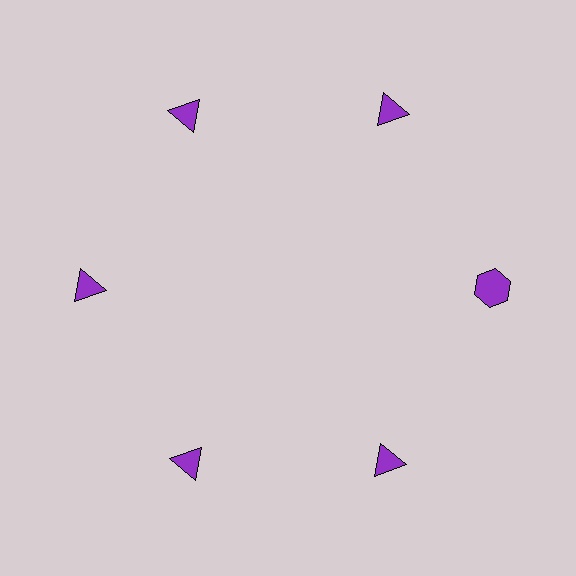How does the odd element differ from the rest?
It has a different shape: hexagon instead of triangle.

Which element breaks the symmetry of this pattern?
The purple hexagon at roughly the 3 o'clock position breaks the symmetry. All other shapes are purple triangles.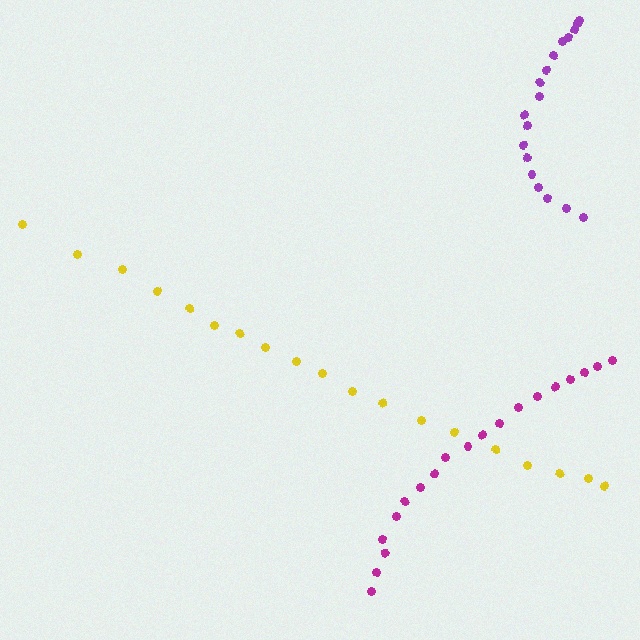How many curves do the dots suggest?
There are 3 distinct paths.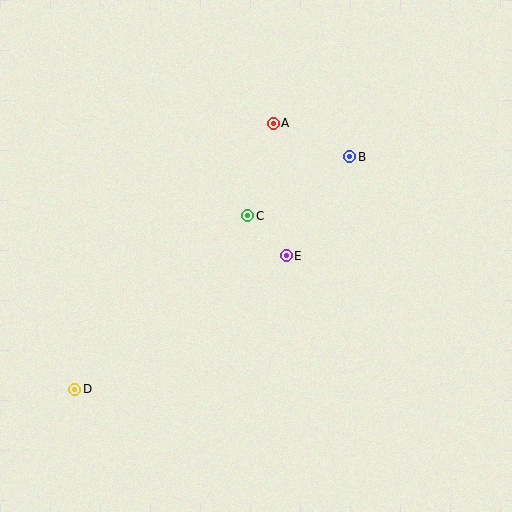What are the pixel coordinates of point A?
Point A is at (273, 123).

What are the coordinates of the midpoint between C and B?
The midpoint between C and B is at (299, 186).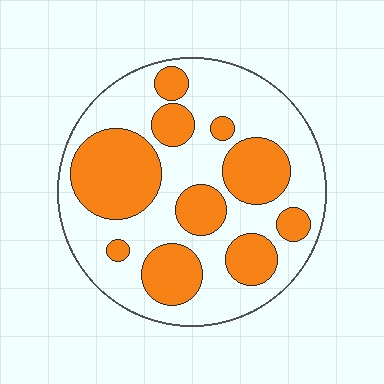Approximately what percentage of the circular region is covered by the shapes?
Approximately 40%.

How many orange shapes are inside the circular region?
10.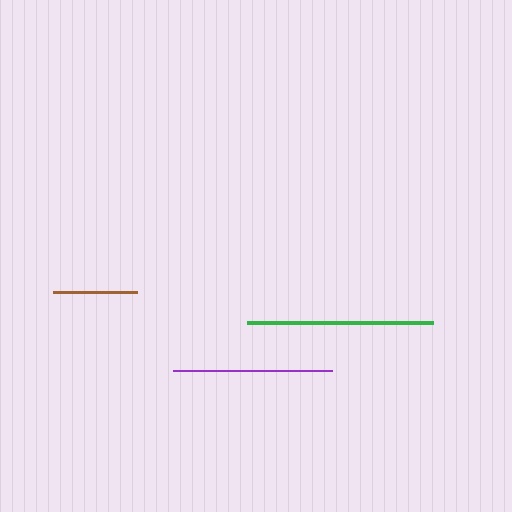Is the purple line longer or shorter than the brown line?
The purple line is longer than the brown line.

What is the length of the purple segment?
The purple segment is approximately 159 pixels long.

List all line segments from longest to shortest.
From longest to shortest: green, purple, brown.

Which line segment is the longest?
The green line is the longest at approximately 187 pixels.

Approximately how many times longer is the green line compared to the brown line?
The green line is approximately 2.2 times the length of the brown line.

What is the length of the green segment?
The green segment is approximately 187 pixels long.